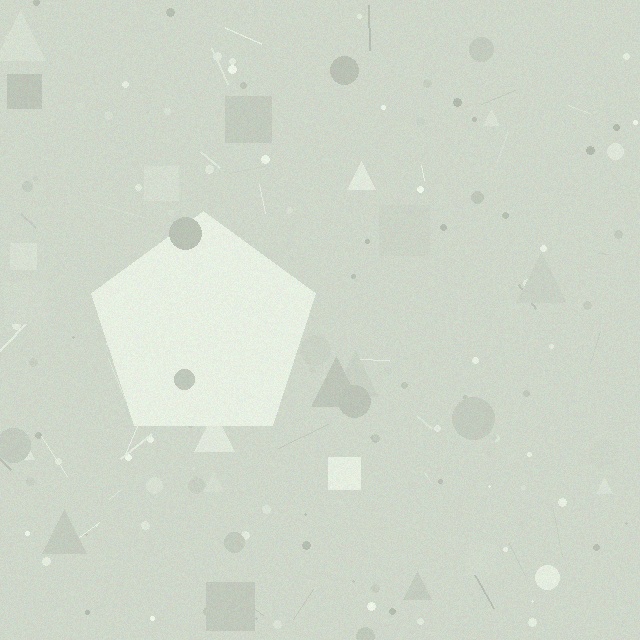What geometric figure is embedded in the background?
A pentagon is embedded in the background.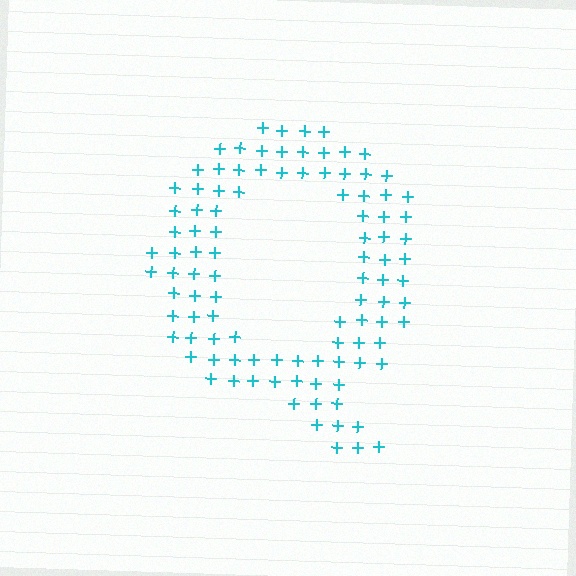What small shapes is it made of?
It is made of small plus signs.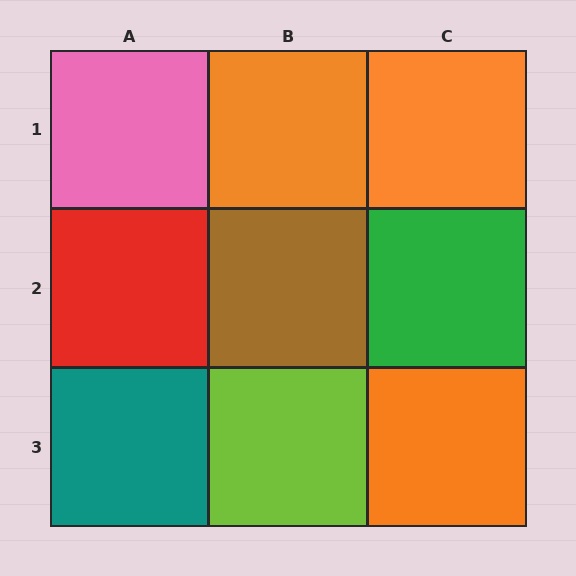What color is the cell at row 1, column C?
Orange.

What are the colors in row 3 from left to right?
Teal, lime, orange.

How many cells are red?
1 cell is red.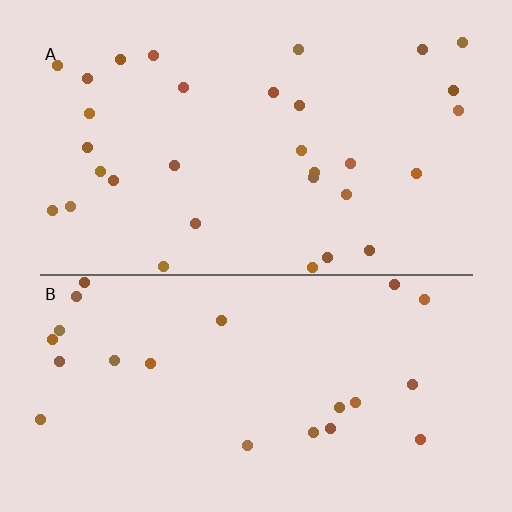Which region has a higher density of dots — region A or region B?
A (the top).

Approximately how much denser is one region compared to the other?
Approximately 1.4× — region A over region B.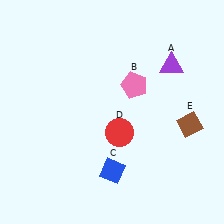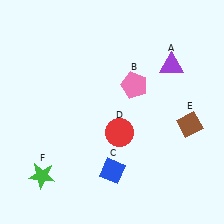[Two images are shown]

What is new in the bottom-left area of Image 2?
A green star (F) was added in the bottom-left area of Image 2.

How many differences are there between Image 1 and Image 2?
There is 1 difference between the two images.